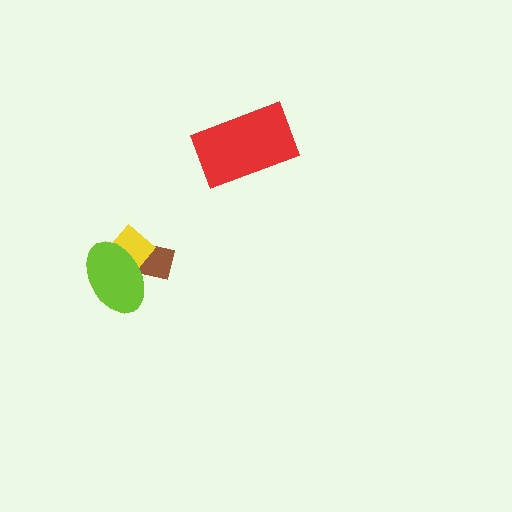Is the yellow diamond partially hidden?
Yes, it is partially covered by another shape.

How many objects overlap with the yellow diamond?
2 objects overlap with the yellow diamond.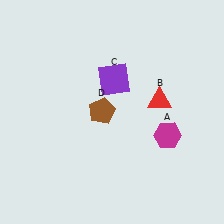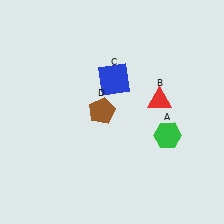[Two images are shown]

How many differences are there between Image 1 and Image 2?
There are 2 differences between the two images.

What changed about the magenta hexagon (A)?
In Image 1, A is magenta. In Image 2, it changed to green.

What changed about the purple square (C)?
In Image 1, C is purple. In Image 2, it changed to blue.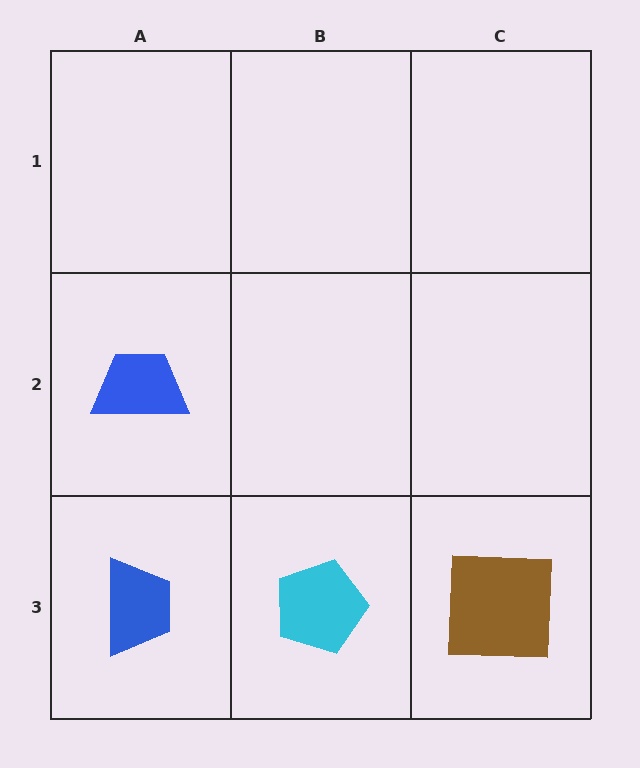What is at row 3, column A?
A blue trapezoid.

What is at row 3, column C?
A brown square.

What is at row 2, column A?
A blue trapezoid.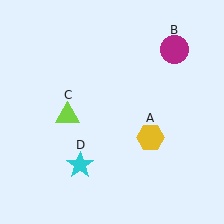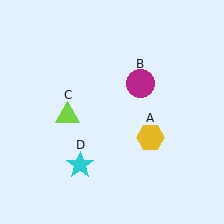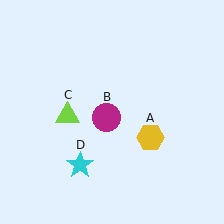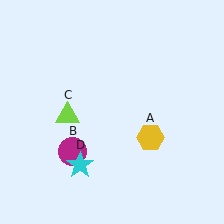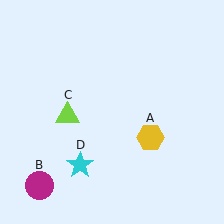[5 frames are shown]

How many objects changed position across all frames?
1 object changed position: magenta circle (object B).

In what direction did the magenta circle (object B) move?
The magenta circle (object B) moved down and to the left.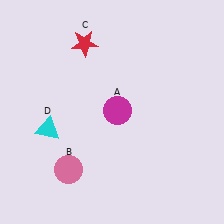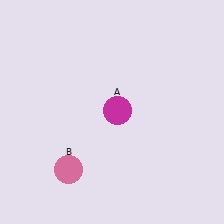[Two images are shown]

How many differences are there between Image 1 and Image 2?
There are 2 differences between the two images.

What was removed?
The cyan triangle (D), the red star (C) were removed in Image 2.